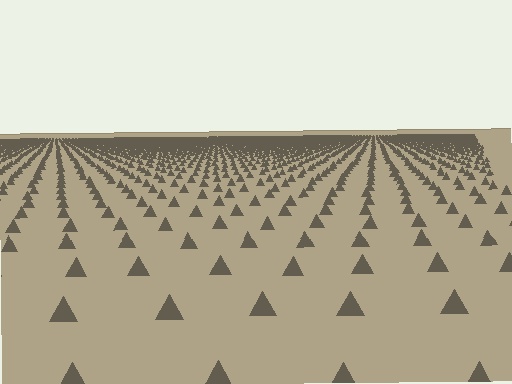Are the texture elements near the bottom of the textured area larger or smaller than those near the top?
Larger. Near the bottom, elements are closer to the viewer and appear at a bigger on-screen size.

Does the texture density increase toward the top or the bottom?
Density increases toward the top.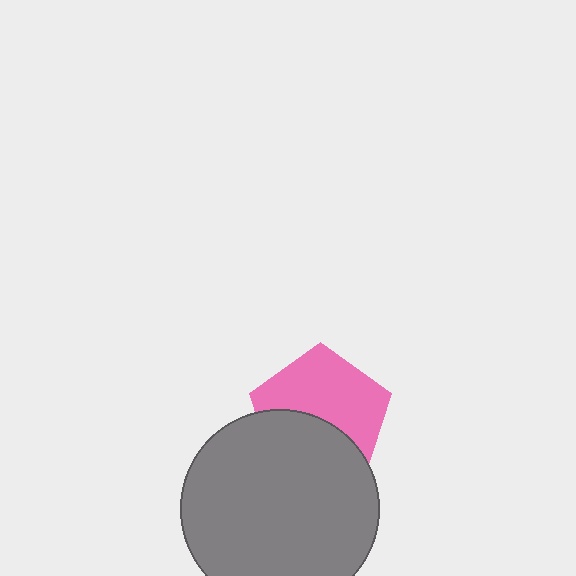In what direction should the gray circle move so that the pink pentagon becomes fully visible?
The gray circle should move down. That is the shortest direction to clear the overlap and leave the pink pentagon fully visible.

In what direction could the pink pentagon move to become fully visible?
The pink pentagon could move up. That would shift it out from behind the gray circle entirely.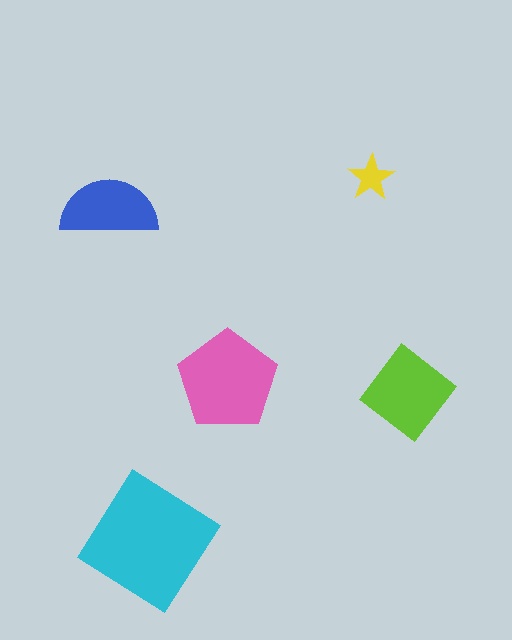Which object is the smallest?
The yellow star.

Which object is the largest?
The cyan diamond.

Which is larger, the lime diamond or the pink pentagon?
The pink pentagon.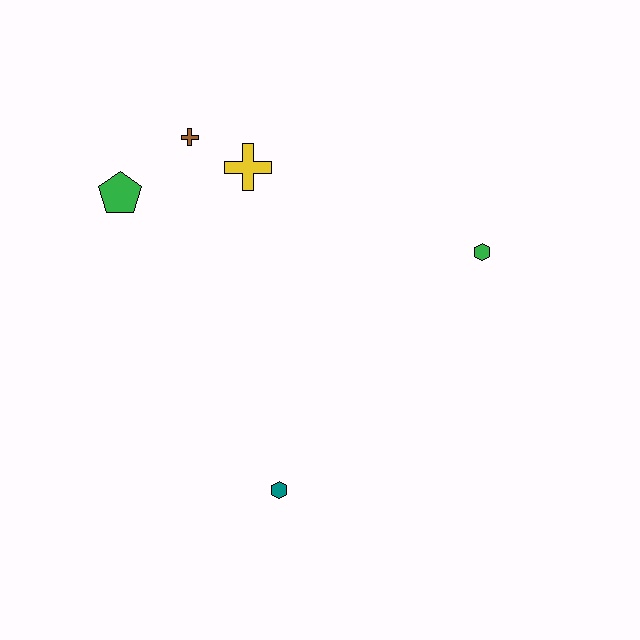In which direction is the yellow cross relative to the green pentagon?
The yellow cross is to the right of the green pentagon.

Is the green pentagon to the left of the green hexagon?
Yes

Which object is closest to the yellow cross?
The brown cross is closest to the yellow cross.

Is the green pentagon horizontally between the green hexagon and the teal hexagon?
No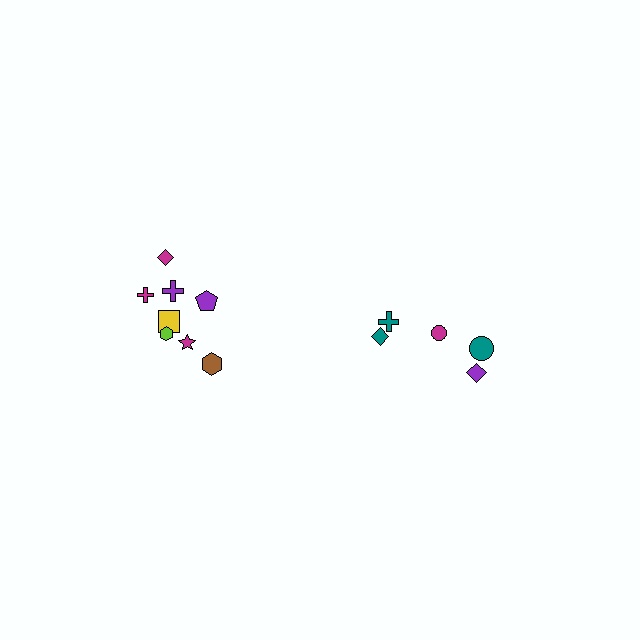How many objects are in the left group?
There are 8 objects.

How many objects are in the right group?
There are 5 objects.